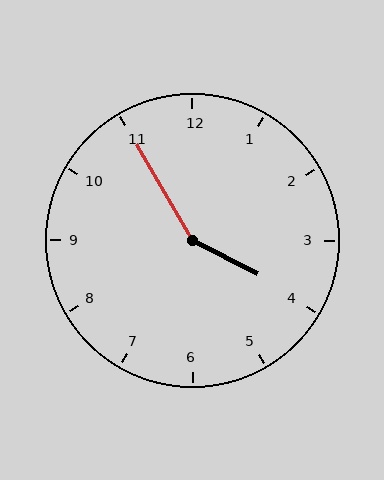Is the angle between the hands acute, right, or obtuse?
It is obtuse.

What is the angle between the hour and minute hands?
Approximately 148 degrees.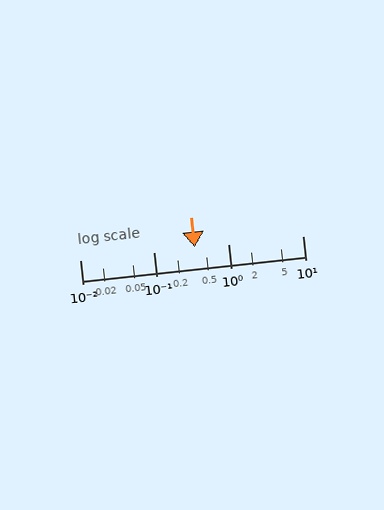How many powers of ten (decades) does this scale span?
The scale spans 3 decades, from 0.01 to 10.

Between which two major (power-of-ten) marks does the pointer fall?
The pointer is between 0.1 and 1.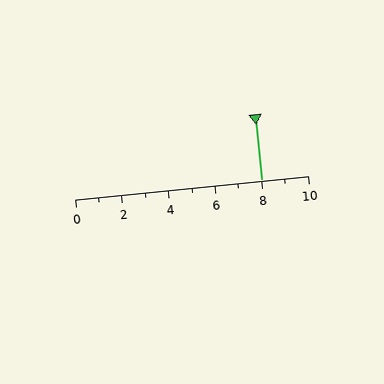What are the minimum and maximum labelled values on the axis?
The axis runs from 0 to 10.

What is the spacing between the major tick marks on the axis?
The major ticks are spaced 2 apart.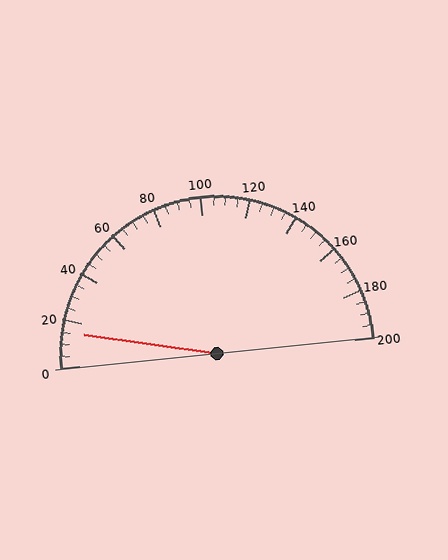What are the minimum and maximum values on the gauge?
The gauge ranges from 0 to 200.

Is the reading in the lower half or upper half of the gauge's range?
The reading is in the lower half of the range (0 to 200).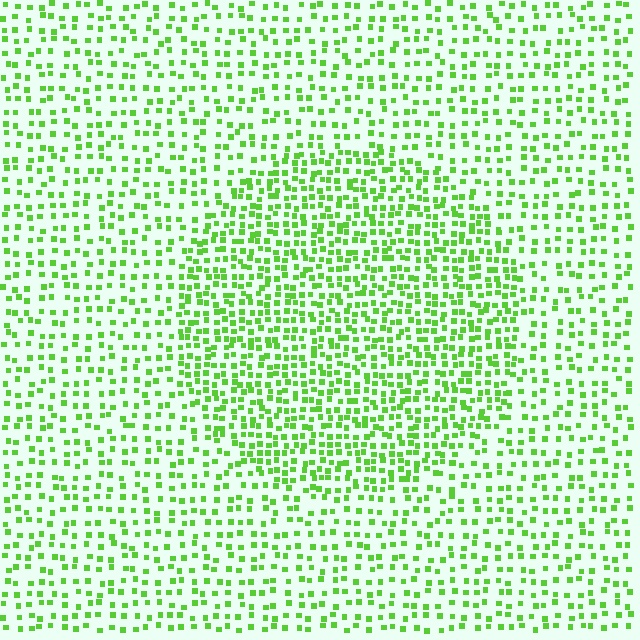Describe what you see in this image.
The image contains small lime elements arranged at two different densities. A circle-shaped region is visible where the elements are more densely packed than the surrounding area.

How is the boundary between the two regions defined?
The boundary is defined by a change in element density (approximately 1.8x ratio). All elements are the same color, size, and shape.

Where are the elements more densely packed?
The elements are more densely packed inside the circle boundary.